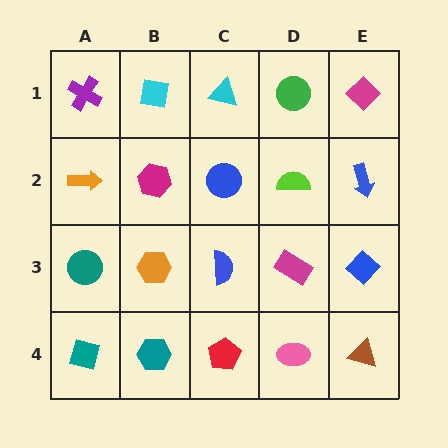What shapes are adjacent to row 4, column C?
A blue semicircle (row 3, column C), a teal hexagon (row 4, column B), a pink ellipse (row 4, column D).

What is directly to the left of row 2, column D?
A blue circle.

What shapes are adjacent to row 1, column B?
A magenta hexagon (row 2, column B), a purple cross (row 1, column A), a cyan triangle (row 1, column C).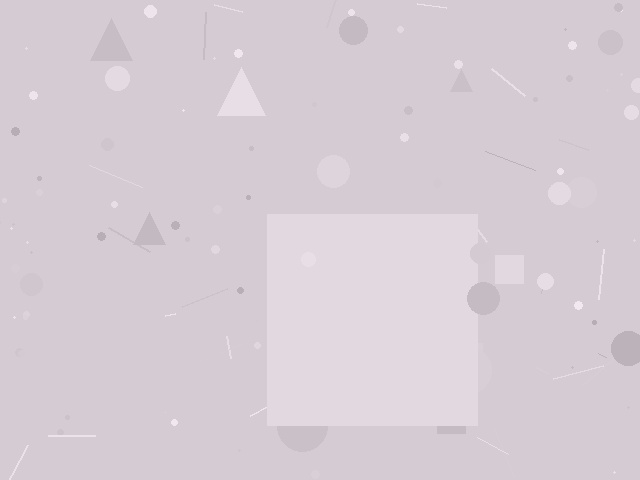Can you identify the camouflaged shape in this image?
The camouflaged shape is a square.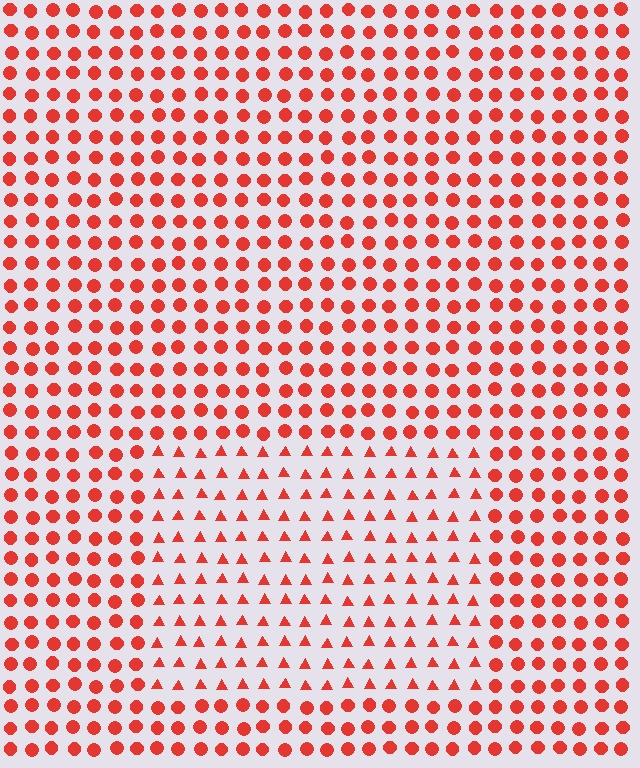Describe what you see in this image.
The image is filled with small red elements arranged in a uniform grid. A rectangle-shaped region contains triangles, while the surrounding area contains circles. The boundary is defined purely by the change in element shape.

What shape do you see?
I see a rectangle.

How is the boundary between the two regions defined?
The boundary is defined by a change in element shape: triangles inside vs. circles outside. All elements share the same color and spacing.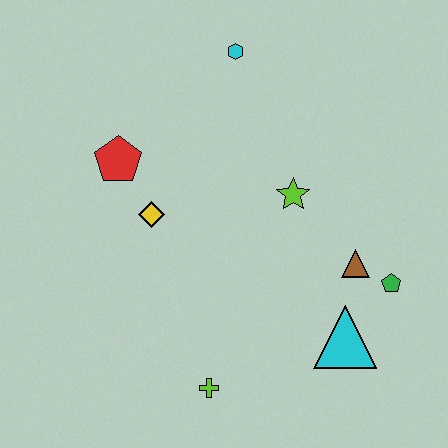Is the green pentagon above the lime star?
No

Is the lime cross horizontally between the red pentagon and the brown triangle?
Yes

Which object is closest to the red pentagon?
The yellow diamond is closest to the red pentagon.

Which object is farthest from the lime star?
The lime cross is farthest from the lime star.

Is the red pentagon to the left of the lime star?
Yes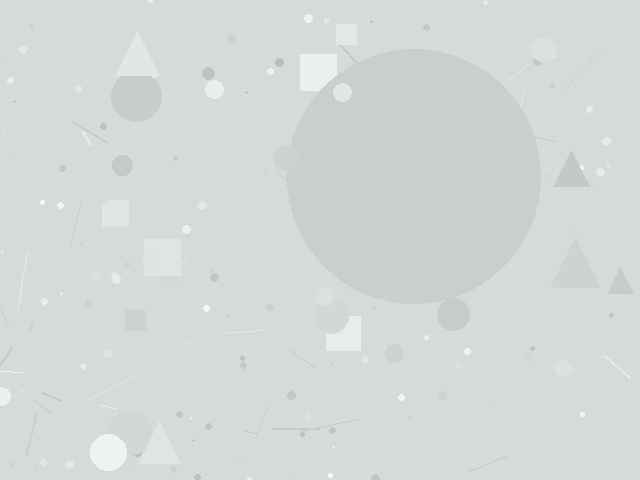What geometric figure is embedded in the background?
A circle is embedded in the background.